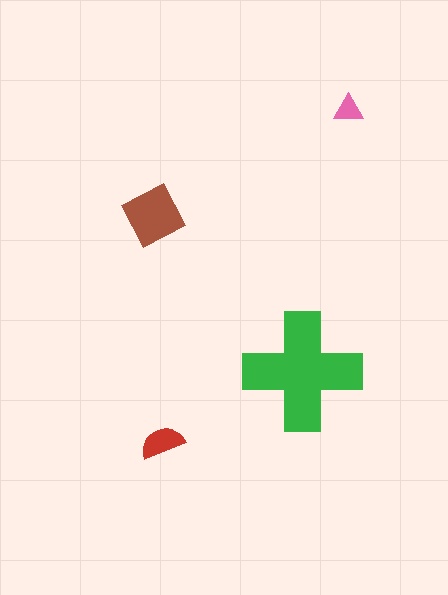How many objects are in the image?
There are 4 objects in the image.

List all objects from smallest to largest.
The pink triangle, the red semicircle, the brown diamond, the green cross.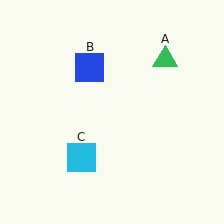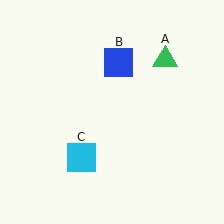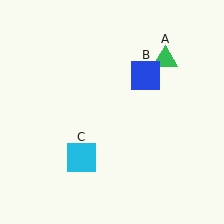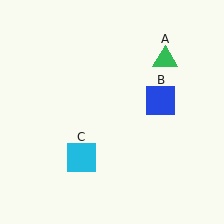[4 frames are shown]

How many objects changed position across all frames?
1 object changed position: blue square (object B).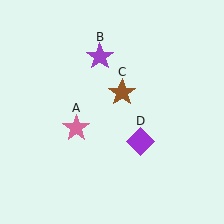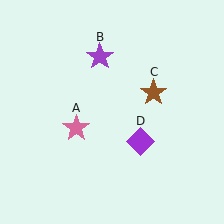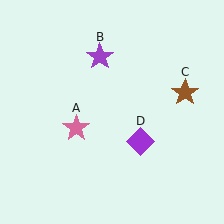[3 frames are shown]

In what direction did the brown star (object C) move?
The brown star (object C) moved right.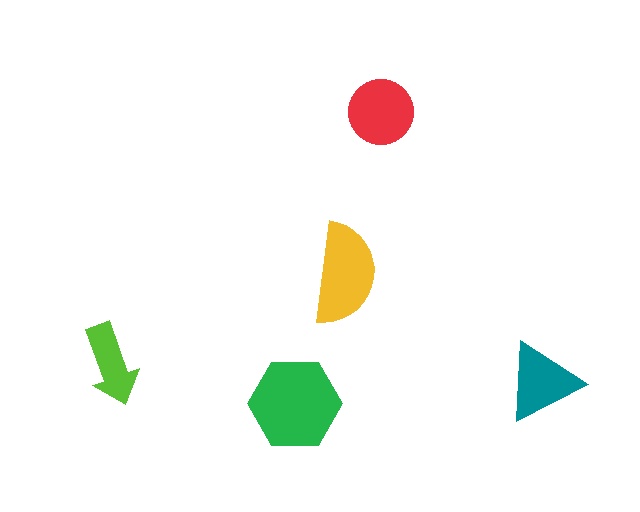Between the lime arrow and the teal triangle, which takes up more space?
The teal triangle.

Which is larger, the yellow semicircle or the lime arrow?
The yellow semicircle.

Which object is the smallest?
The lime arrow.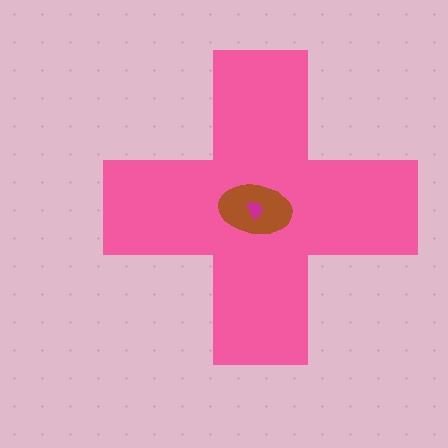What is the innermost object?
The magenta trapezoid.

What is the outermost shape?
The pink cross.